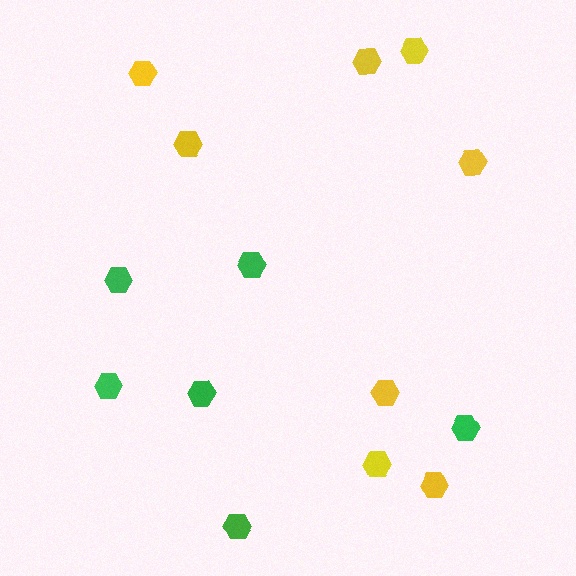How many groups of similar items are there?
There are 2 groups: one group of yellow hexagons (8) and one group of green hexagons (6).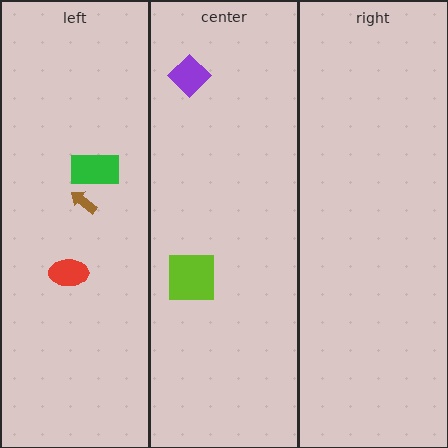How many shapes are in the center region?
2.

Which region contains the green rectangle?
The left region.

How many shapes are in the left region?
3.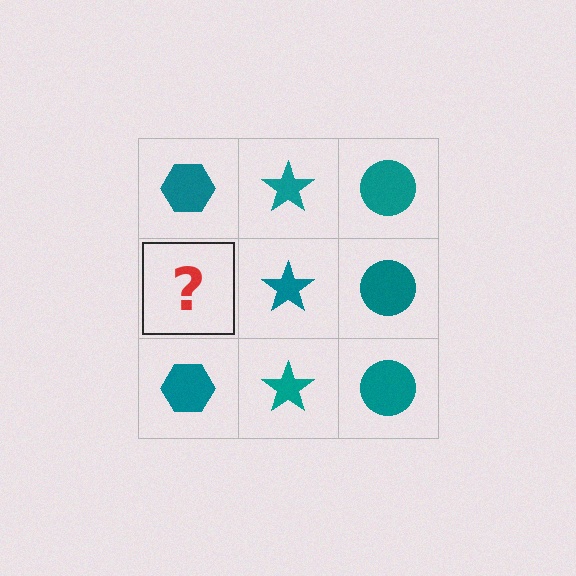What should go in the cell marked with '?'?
The missing cell should contain a teal hexagon.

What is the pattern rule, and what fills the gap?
The rule is that each column has a consistent shape. The gap should be filled with a teal hexagon.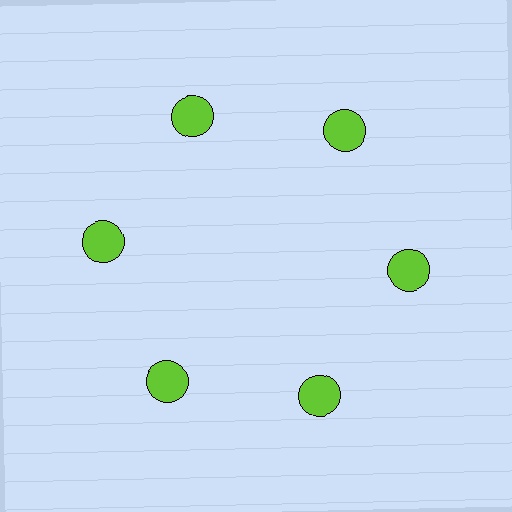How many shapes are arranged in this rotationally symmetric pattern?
There are 6 shapes, arranged in 6 groups of 1.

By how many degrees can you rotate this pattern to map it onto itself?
The pattern maps onto itself every 60 degrees of rotation.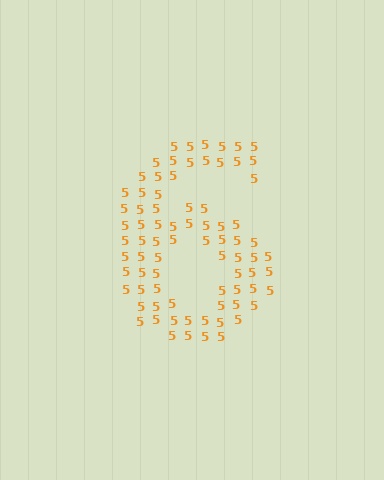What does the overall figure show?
The overall figure shows the digit 6.